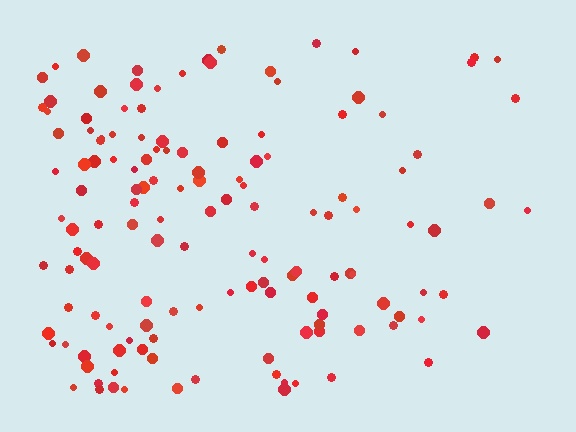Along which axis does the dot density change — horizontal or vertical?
Horizontal.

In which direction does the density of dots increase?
From right to left, with the left side densest.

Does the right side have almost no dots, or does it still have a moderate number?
Still a moderate number, just noticeably fewer than the left.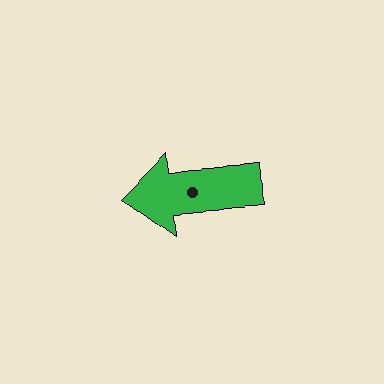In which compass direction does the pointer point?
West.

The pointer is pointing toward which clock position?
Roughly 9 o'clock.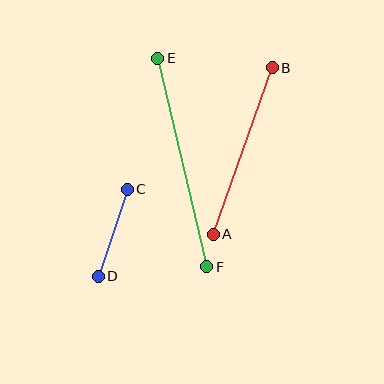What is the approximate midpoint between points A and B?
The midpoint is at approximately (243, 151) pixels.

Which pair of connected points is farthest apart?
Points E and F are farthest apart.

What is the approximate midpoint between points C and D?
The midpoint is at approximately (113, 233) pixels.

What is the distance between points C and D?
The distance is approximately 92 pixels.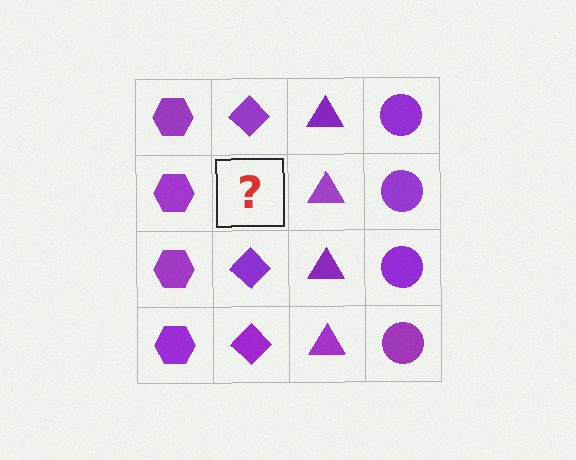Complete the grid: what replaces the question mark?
The question mark should be replaced with a purple diamond.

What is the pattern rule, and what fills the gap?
The rule is that each column has a consistent shape. The gap should be filled with a purple diamond.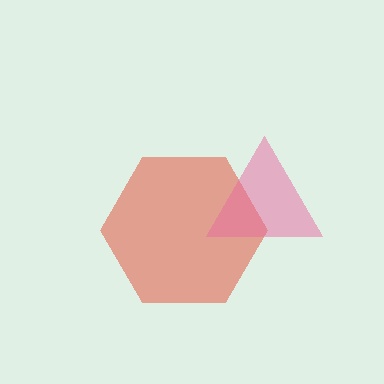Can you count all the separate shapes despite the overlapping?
Yes, there are 2 separate shapes.